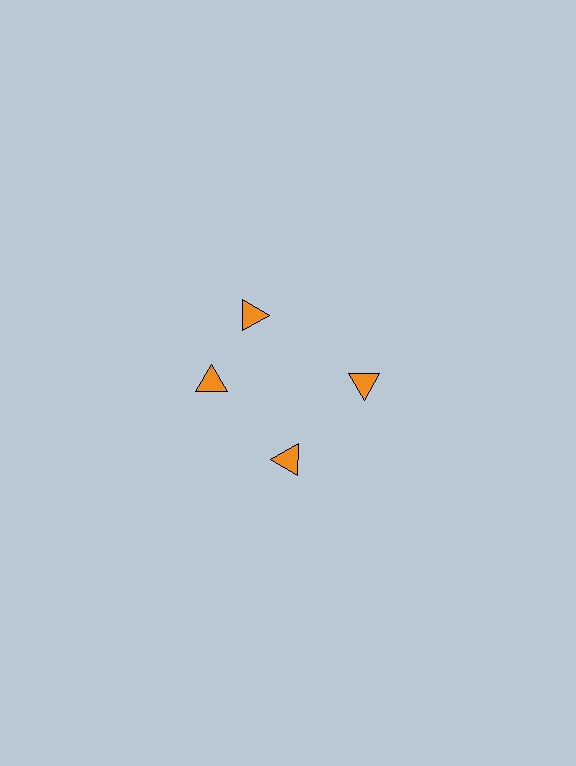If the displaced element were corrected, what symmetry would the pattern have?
It would have 4-fold rotational symmetry — the pattern would map onto itself every 90 degrees.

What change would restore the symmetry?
The symmetry would be restored by rotating it back into even spacing with its neighbors so that all 4 triangles sit at equal angles and equal distance from the center.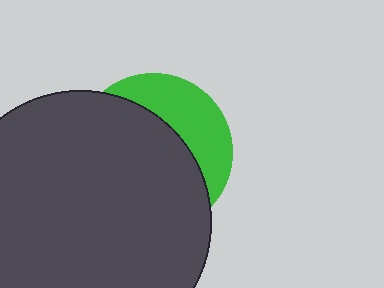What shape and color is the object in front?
The object in front is a dark gray circle.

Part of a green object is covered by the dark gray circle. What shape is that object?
It is a circle.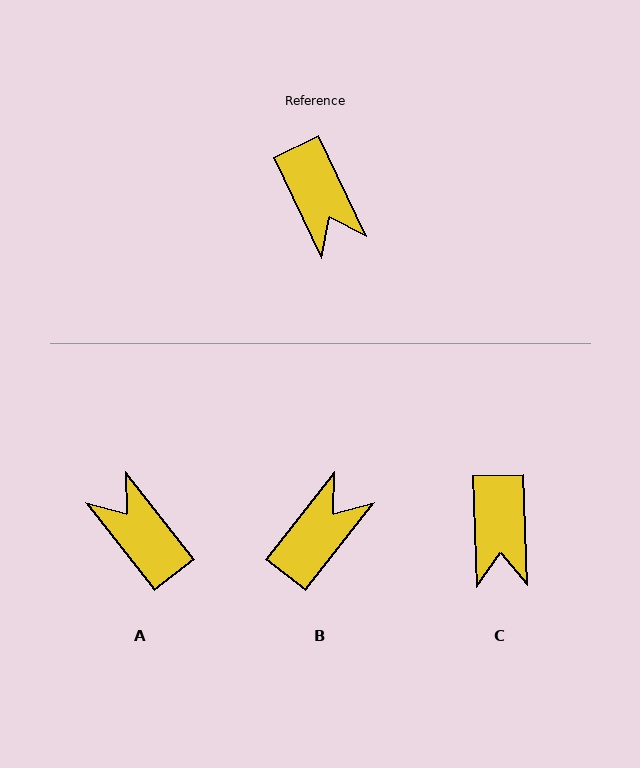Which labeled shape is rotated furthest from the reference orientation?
A, about 167 degrees away.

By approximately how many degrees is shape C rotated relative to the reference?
Approximately 23 degrees clockwise.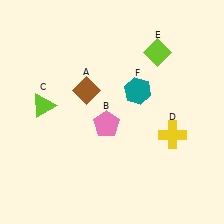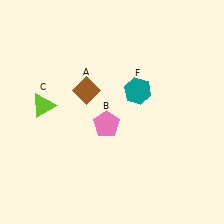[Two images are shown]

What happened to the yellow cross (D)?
The yellow cross (D) was removed in Image 2. It was in the bottom-right area of Image 1.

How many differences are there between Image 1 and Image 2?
There are 2 differences between the two images.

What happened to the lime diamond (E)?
The lime diamond (E) was removed in Image 2. It was in the top-right area of Image 1.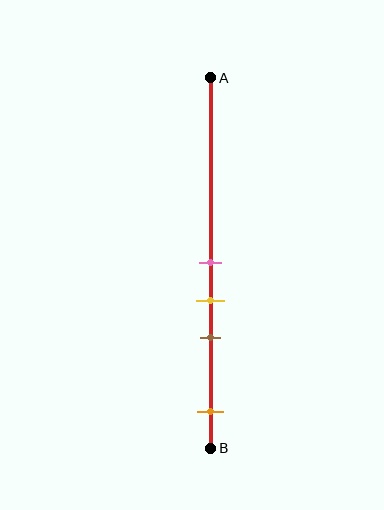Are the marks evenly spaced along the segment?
No, the marks are not evenly spaced.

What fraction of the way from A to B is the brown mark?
The brown mark is approximately 70% (0.7) of the way from A to B.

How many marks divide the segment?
There are 4 marks dividing the segment.